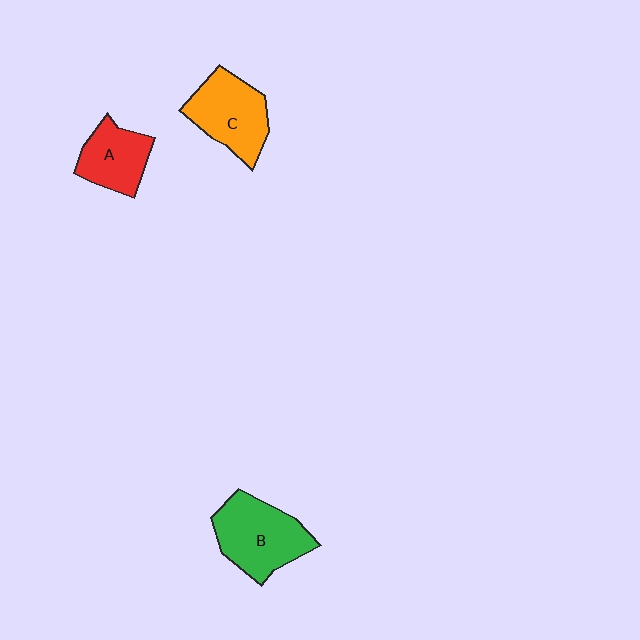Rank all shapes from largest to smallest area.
From largest to smallest: B (green), C (orange), A (red).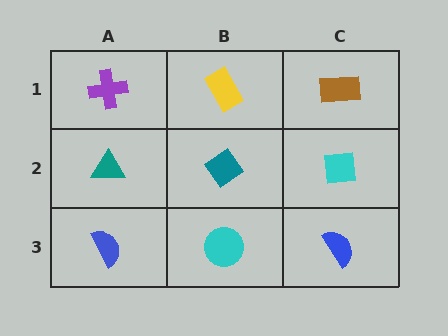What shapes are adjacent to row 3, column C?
A cyan square (row 2, column C), a cyan circle (row 3, column B).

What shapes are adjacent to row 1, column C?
A cyan square (row 2, column C), a yellow rectangle (row 1, column B).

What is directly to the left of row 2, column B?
A teal triangle.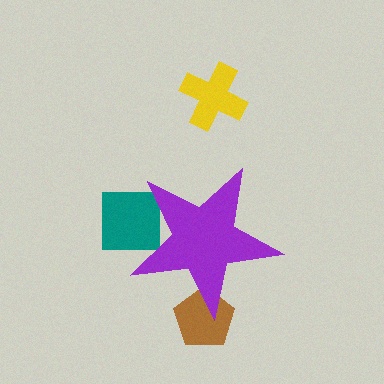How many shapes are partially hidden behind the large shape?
2 shapes are partially hidden.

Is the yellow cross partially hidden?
No, the yellow cross is fully visible.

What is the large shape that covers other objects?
A purple star.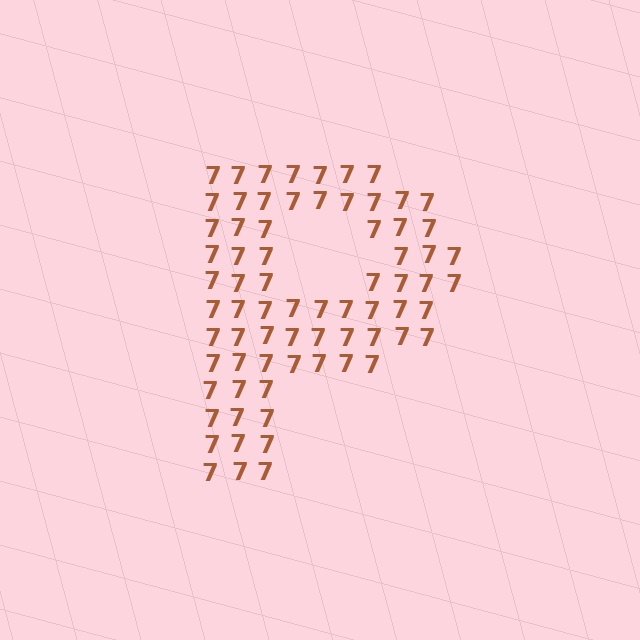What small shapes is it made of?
It is made of small digit 7's.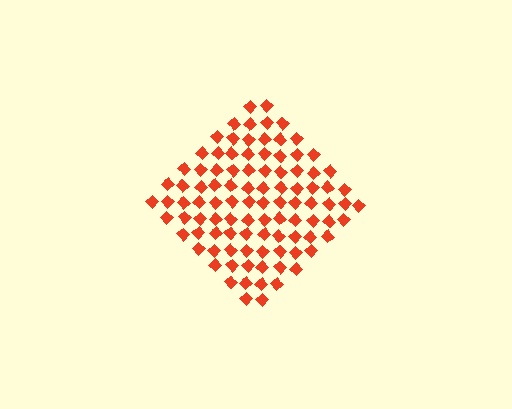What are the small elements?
The small elements are diamonds.